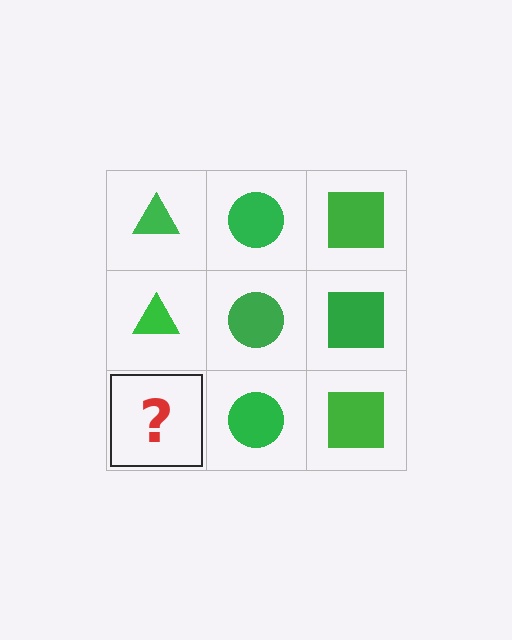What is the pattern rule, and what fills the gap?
The rule is that each column has a consistent shape. The gap should be filled with a green triangle.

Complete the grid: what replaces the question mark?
The question mark should be replaced with a green triangle.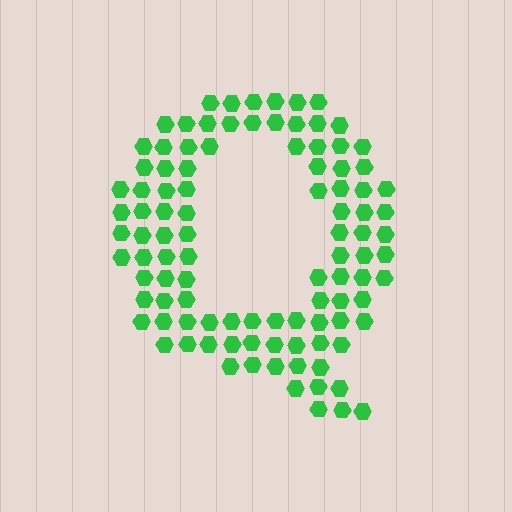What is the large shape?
The large shape is the letter Q.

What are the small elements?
The small elements are hexagons.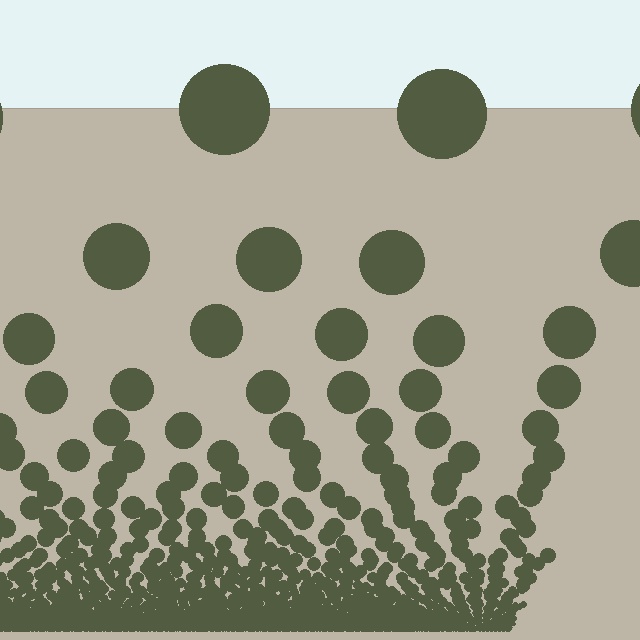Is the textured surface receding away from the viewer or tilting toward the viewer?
The surface appears to tilt toward the viewer. Texture elements get larger and sparser toward the top.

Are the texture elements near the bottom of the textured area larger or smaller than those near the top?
Smaller. The gradient is inverted — elements near the bottom are smaller and denser.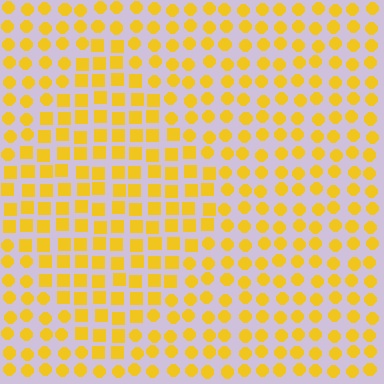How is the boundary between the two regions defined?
The boundary is defined by a change in element shape: squares inside vs. circles outside. All elements share the same color and spacing.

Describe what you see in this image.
The image is filled with small yellow elements arranged in a uniform grid. A diamond-shaped region contains squares, while the surrounding area contains circles. The boundary is defined purely by the change in element shape.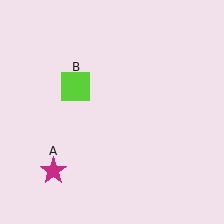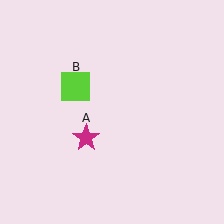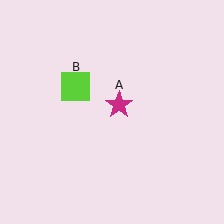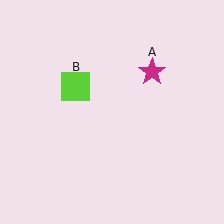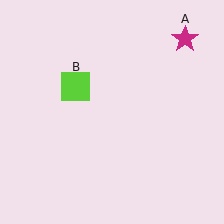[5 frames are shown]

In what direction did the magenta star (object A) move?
The magenta star (object A) moved up and to the right.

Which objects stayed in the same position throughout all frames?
Lime square (object B) remained stationary.